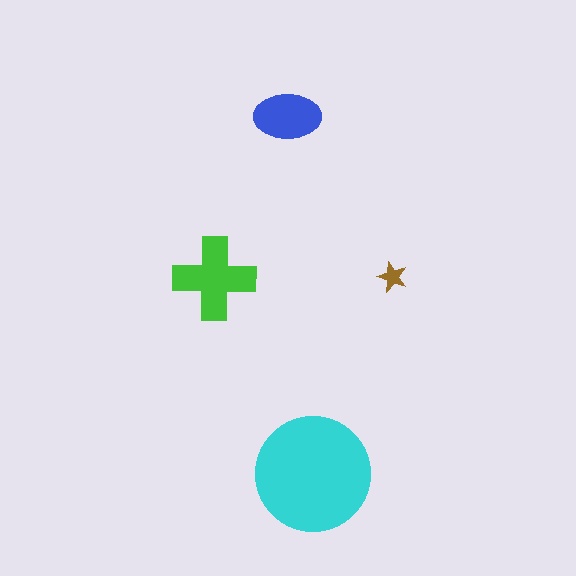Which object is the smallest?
The brown star.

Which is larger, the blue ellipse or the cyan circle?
The cyan circle.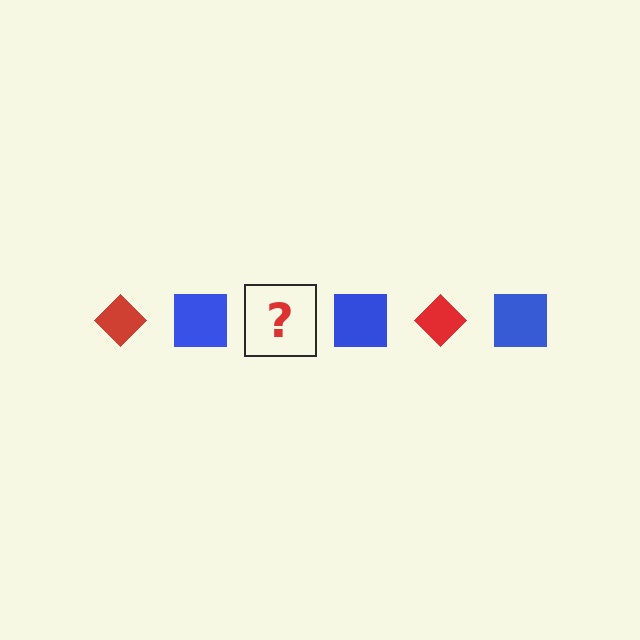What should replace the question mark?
The question mark should be replaced with a red diamond.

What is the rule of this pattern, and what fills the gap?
The rule is that the pattern alternates between red diamond and blue square. The gap should be filled with a red diamond.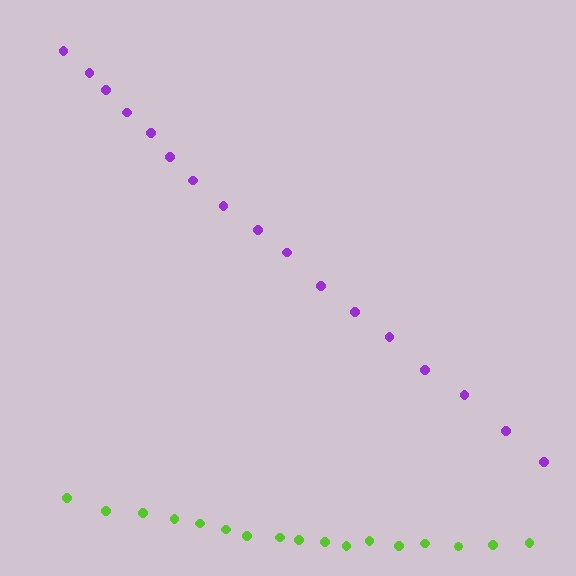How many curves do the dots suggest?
There are 2 distinct paths.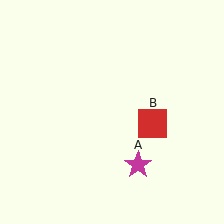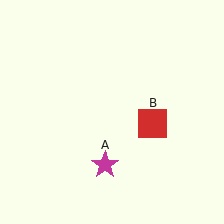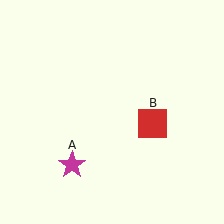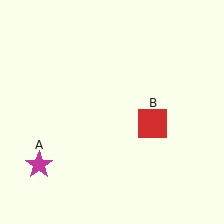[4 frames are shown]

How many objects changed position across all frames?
1 object changed position: magenta star (object A).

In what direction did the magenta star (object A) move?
The magenta star (object A) moved left.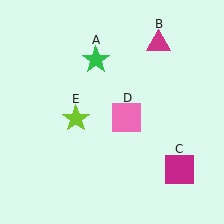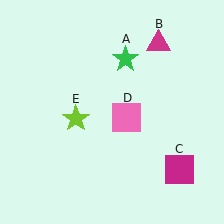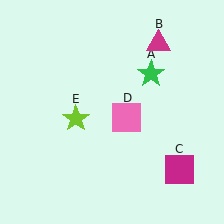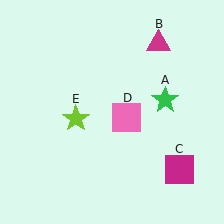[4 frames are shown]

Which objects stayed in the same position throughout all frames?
Magenta triangle (object B) and magenta square (object C) and pink square (object D) and lime star (object E) remained stationary.